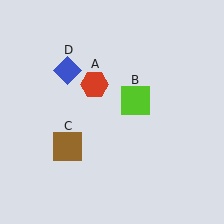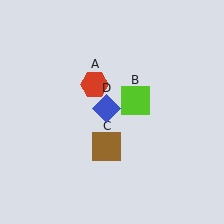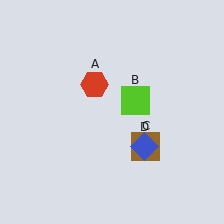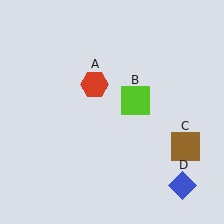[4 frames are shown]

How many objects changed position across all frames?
2 objects changed position: brown square (object C), blue diamond (object D).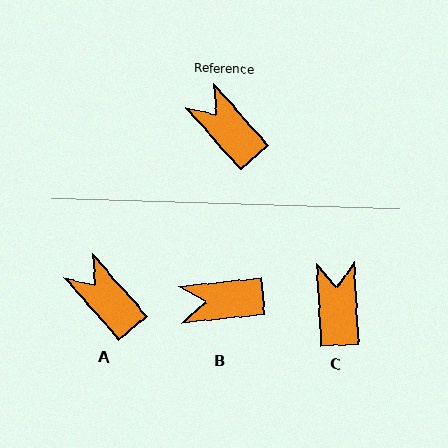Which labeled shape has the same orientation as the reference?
A.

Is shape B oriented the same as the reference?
No, it is off by about 55 degrees.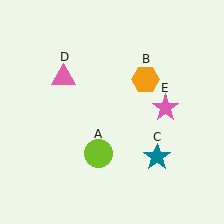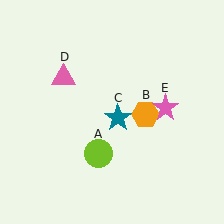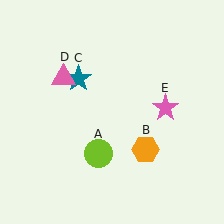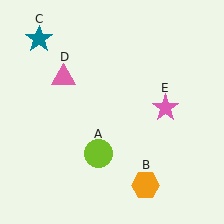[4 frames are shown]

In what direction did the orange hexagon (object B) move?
The orange hexagon (object B) moved down.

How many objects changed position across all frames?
2 objects changed position: orange hexagon (object B), teal star (object C).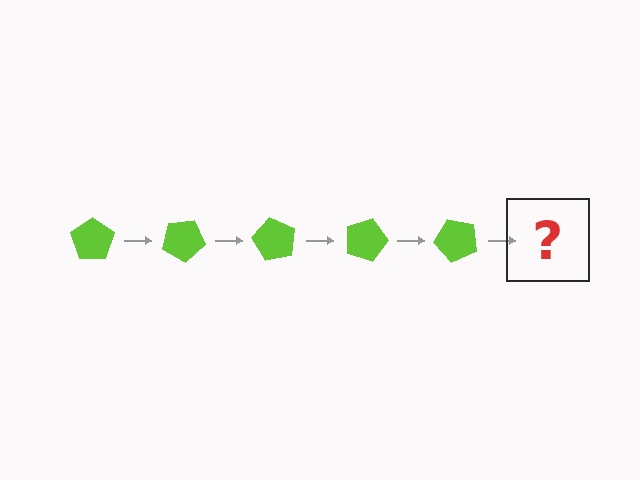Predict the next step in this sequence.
The next step is a lime pentagon rotated 150 degrees.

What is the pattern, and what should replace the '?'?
The pattern is that the pentagon rotates 30 degrees each step. The '?' should be a lime pentagon rotated 150 degrees.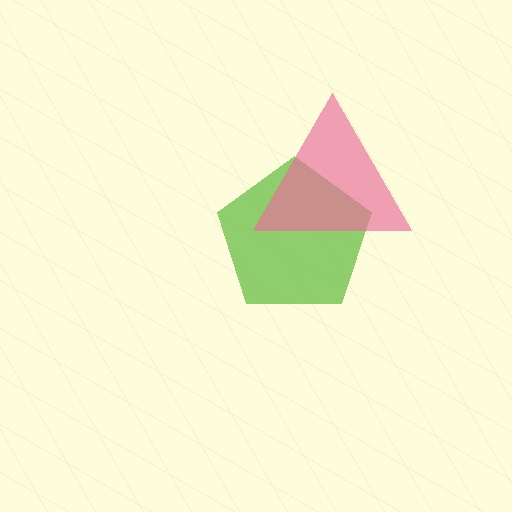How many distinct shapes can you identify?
There are 2 distinct shapes: a lime pentagon, a pink triangle.